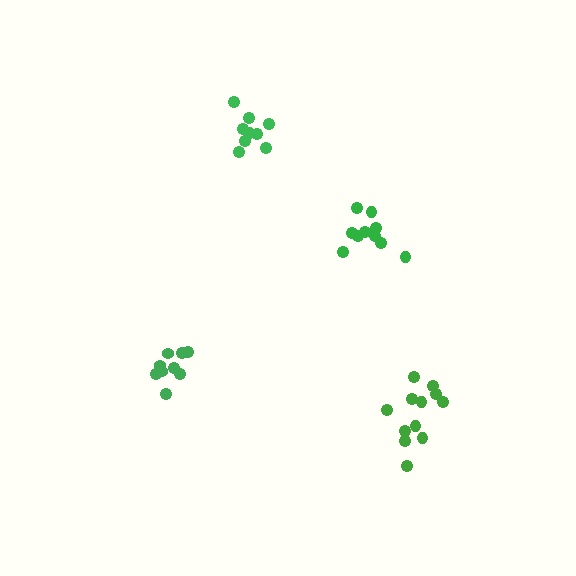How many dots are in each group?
Group 1: 9 dots, Group 2: 10 dots, Group 3: 12 dots, Group 4: 9 dots (40 total).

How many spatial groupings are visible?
There are 4 spatial groupings.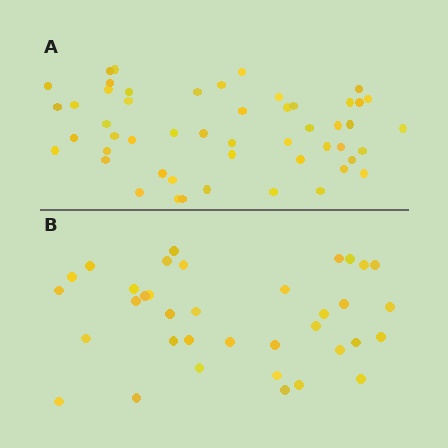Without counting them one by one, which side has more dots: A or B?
Region A (the top region) has more dots.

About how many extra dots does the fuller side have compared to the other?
Region A has approximately 15 more dots than region B.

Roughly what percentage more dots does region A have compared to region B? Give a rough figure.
About 40% more.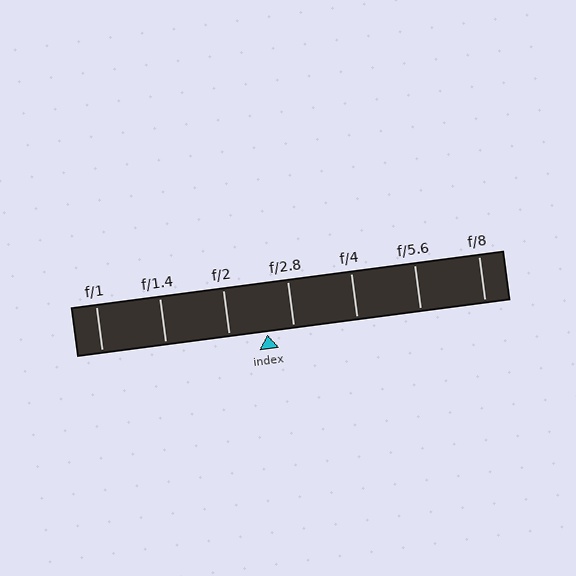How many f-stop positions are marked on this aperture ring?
There are 7 f-stop positions marked.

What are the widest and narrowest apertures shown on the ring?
The widest aperture shown is f/1 and the narrowest is f/8.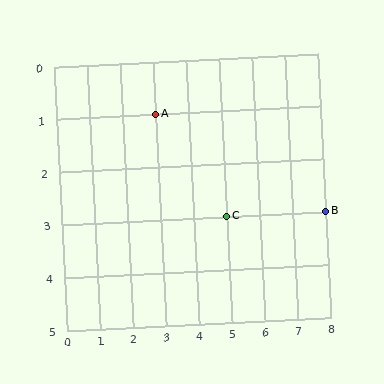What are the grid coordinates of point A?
Point A is at grid coordinates (3, 1).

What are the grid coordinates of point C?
Point C is at grid coordinates (5, 3).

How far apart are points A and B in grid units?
Points A and B are 5 columns and 2 rows apart (about 5.4 grid units diagonally).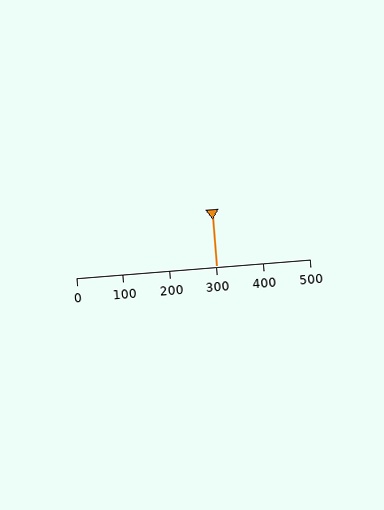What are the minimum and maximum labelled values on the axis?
The axis runs from 0 to 500.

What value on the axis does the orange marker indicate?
The marker indicates approximately 300.